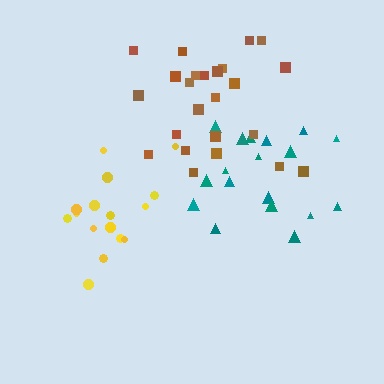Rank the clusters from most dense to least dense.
teal, brown, yellow.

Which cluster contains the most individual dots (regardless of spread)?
Brown (24).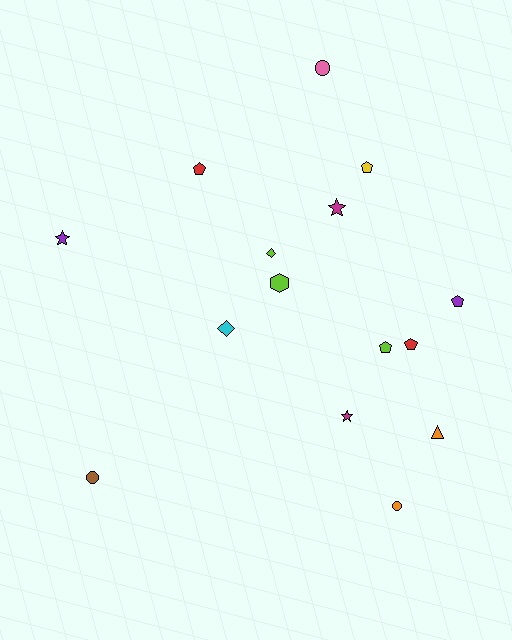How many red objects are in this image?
There are 2 red objects.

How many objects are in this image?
There are 15 objects.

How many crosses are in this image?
There are no crosses.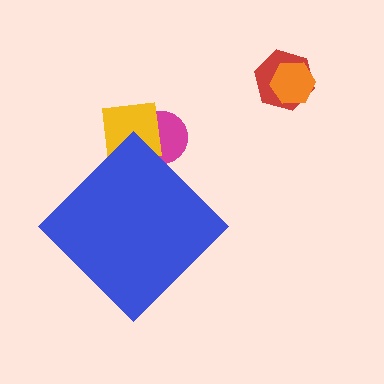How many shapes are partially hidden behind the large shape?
2 shapes are partially hidden.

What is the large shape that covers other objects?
A blue diamond.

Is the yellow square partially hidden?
Yes, the yellow square is partially hidden behind the blue diamond.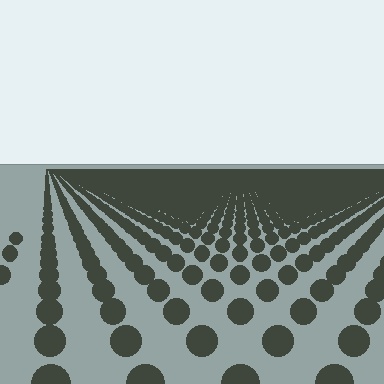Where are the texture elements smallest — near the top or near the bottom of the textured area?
Near the top.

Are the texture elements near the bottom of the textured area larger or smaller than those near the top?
Larger. Near the bottom, elements are closer to the viewer and appear at a bigger on-screen size.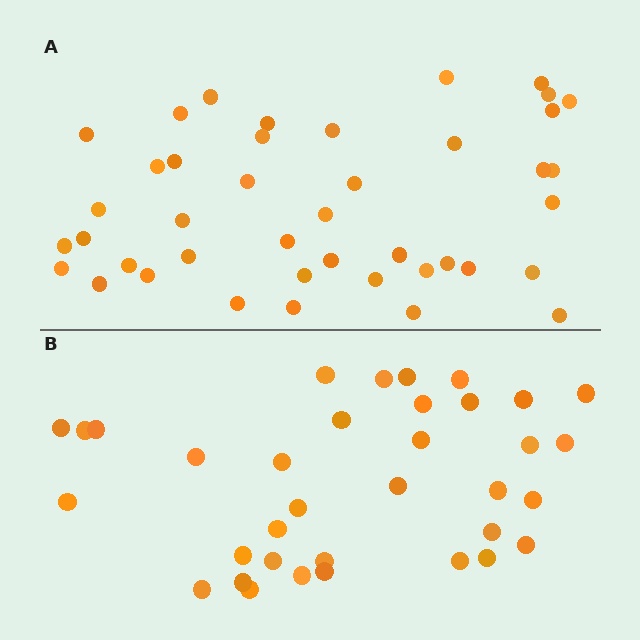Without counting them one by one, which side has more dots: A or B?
Region A (the top region) has more dots.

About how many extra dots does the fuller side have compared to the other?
Region A has roughly 8 or so more dots than region B.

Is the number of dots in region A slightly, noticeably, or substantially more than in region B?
Region A has only slightly more — the two regions are fairly close. The ratio is roughly 1.2 to 1.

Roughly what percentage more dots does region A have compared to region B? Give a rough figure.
About 20% more.